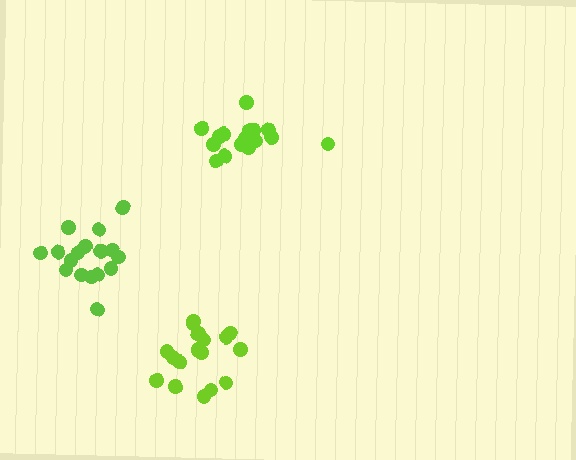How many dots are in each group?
Group 1: 18 dots, Group 2: 16 dots, Group 3: 17 dots (51 total).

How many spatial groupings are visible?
There are 3 spatial groupings.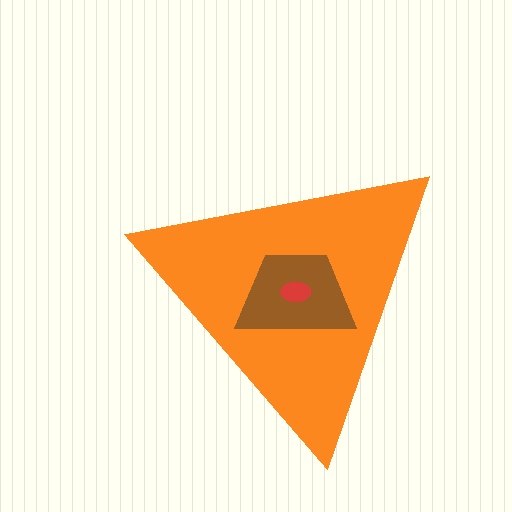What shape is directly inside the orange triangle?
The brown trapezoid.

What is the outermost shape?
The orange triangle.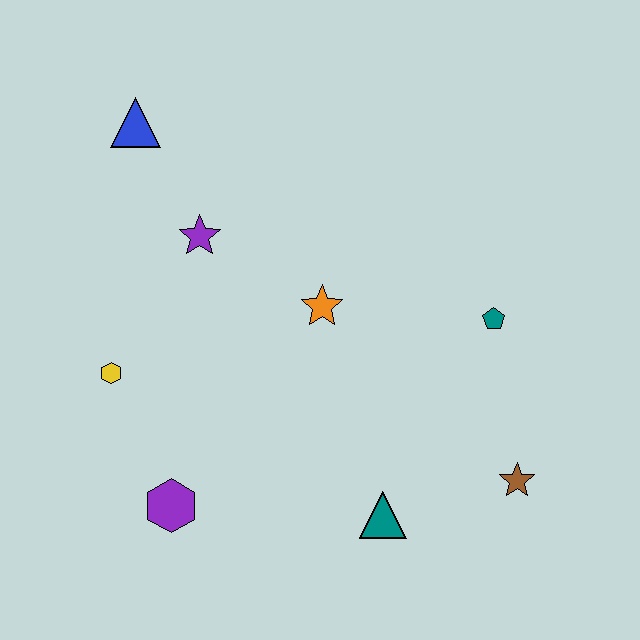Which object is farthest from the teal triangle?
The blue triangle is farthest from the teal triangle.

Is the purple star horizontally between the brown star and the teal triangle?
No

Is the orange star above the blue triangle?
No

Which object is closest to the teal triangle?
The brown star is closest to the teal triangle.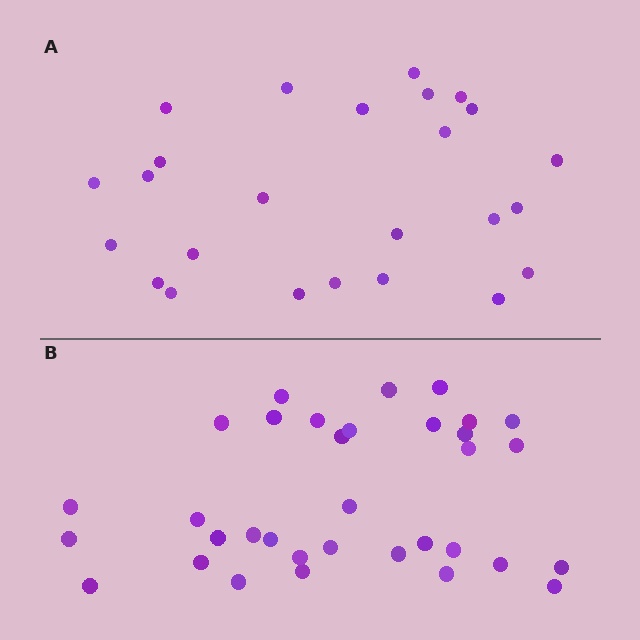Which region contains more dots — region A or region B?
Region B (the bottom region) has more dots.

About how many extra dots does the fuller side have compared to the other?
Region B has roughly 8 or so more dots than region A.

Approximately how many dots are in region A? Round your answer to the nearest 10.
About 20 dots. (The exact count is 25, which rounds to 20.)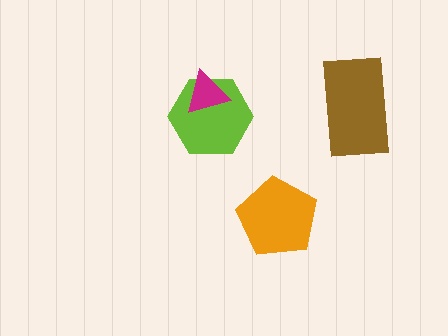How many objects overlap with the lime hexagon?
1 object overlaps with the lime hexagon.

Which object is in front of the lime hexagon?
The magenta triangle is in front of the lime hexagon.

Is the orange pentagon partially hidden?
No, no other shape covers it.